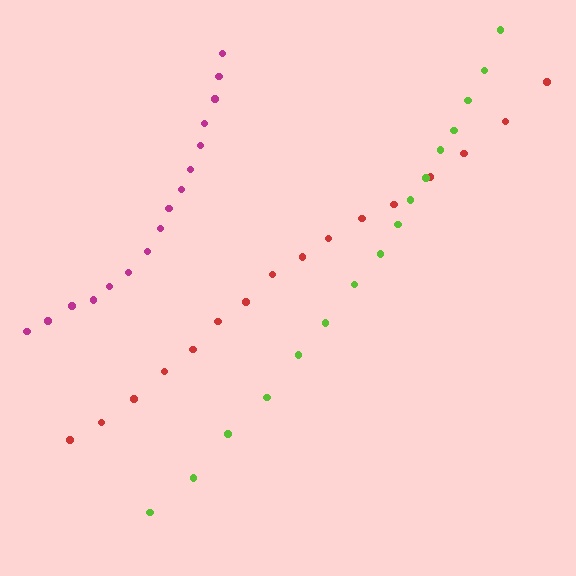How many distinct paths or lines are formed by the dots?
There are 3 distinct paths.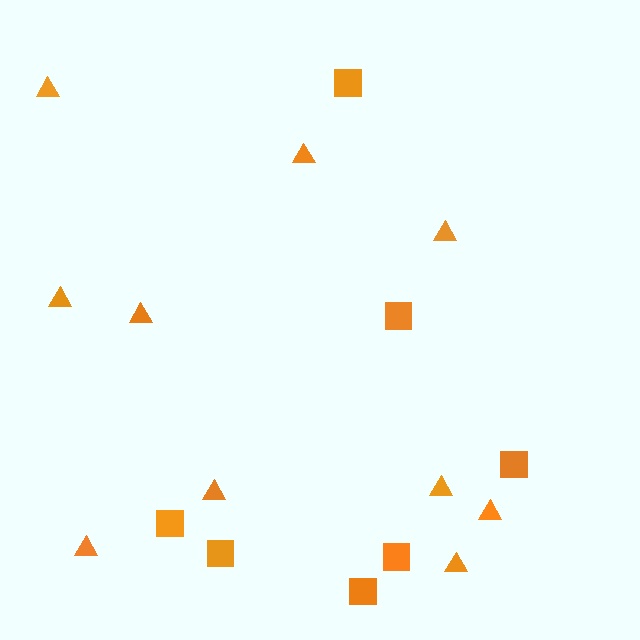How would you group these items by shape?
There are 2 groups: one group of squares (7) and one group of triangles (10).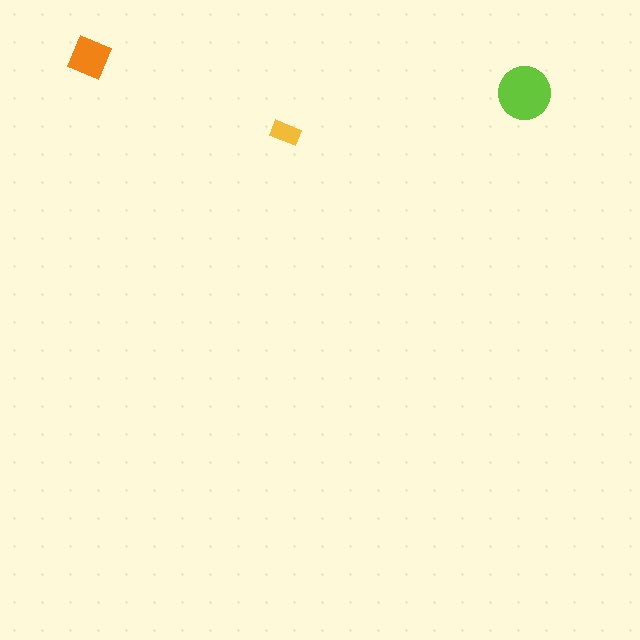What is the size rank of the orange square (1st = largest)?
2nd.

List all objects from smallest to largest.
The yellow rectangle, the orange square, the lime circle.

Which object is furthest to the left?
The orange square is leftmost.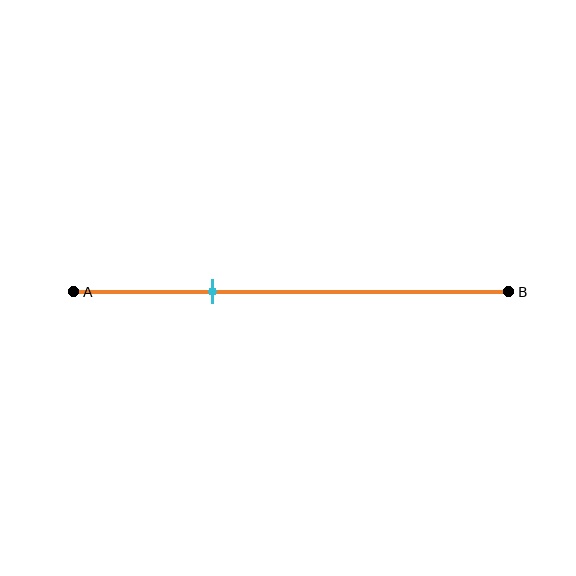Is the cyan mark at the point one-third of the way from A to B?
Yes, the mark is approximately at the one-third point.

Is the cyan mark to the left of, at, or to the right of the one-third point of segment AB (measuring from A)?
The cyan mark is approximately at the one-third point of segment AB.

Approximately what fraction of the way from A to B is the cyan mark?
The cyan mark is approximately 30% of the way from A to B.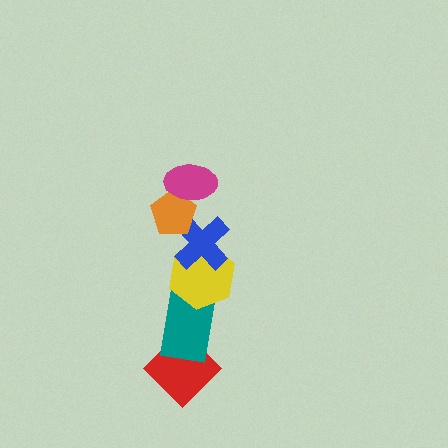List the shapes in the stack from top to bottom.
From top to bottom: the magenta ellipse, the orange pentagon, the blue cross, the yellow hexagon, the teal rectangle, the red diamond.